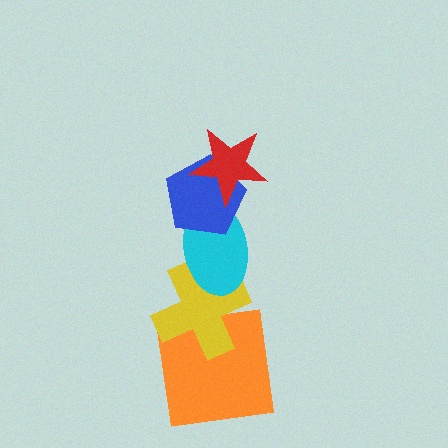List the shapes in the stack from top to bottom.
From top to bottom: the red star, the blue pentagon, the cyan ellipse, the yellow cross, the orange square.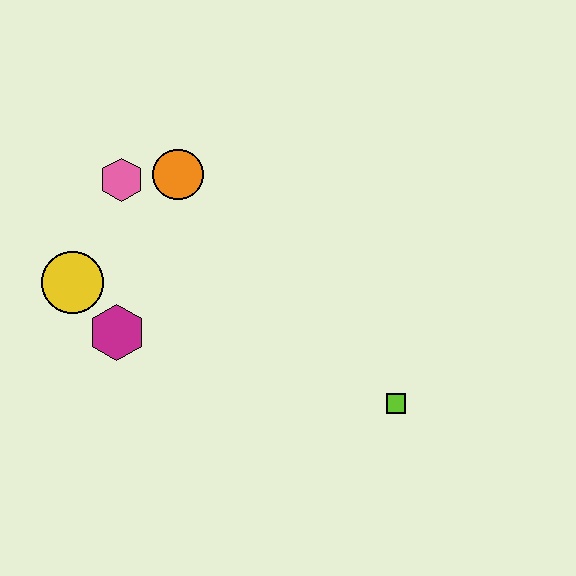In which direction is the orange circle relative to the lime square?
The orange circle is above the lime square.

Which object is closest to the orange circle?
The pink hexagon is closest to the orange circle.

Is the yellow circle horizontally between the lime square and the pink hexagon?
No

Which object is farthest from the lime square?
The pink hexagon is farthest from the lime square.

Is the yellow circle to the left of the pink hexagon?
Yes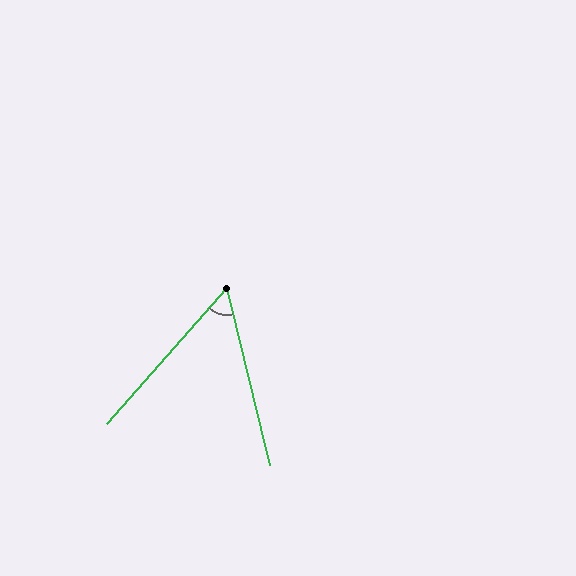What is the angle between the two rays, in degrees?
Approximately 55 degrees.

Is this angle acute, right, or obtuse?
It is acute.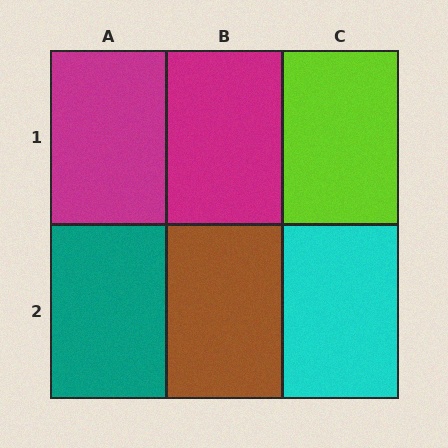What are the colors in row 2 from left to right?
Teal, brown, cyan.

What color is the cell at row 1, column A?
Magenta.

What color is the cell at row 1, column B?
Magenta.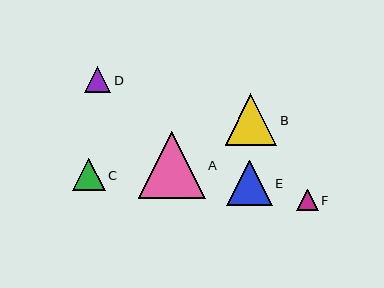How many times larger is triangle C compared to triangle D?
Triangle C is approximately 1.2 times the size of triangle D.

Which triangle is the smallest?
Triangle F is the smallest with a size of approximately 21 pixels.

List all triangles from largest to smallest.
From largest to smallest: A, B, E, C, D, F.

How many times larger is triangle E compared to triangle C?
Triangle E is approximately 1.4 times the size of triangle C.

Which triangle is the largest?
Triangle A is the largest with a size of approximately 67 pixels.